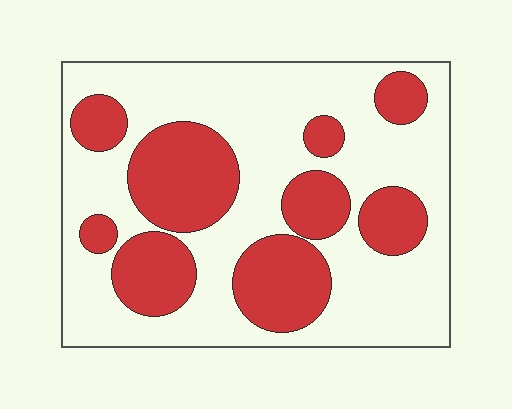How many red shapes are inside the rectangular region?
9.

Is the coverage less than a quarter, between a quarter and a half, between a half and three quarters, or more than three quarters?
Between a quarter and a half.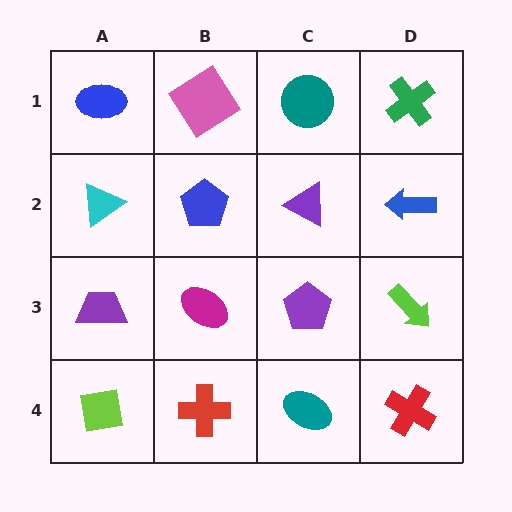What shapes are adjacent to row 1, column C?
A purple triangle (row 2, column C), a pink diamond (row 1, column B), a green cross (row 1, column D).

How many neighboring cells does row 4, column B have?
3.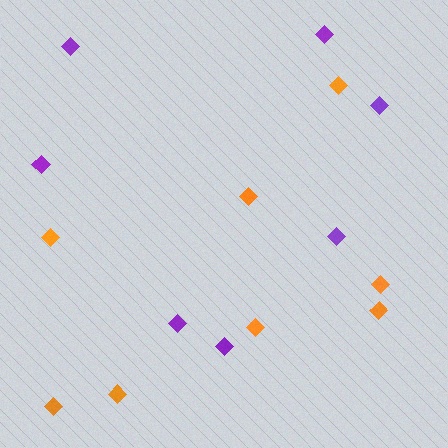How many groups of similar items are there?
There are 2 groups: one group of orange diamonds (8) and one group of purple diamonds (7).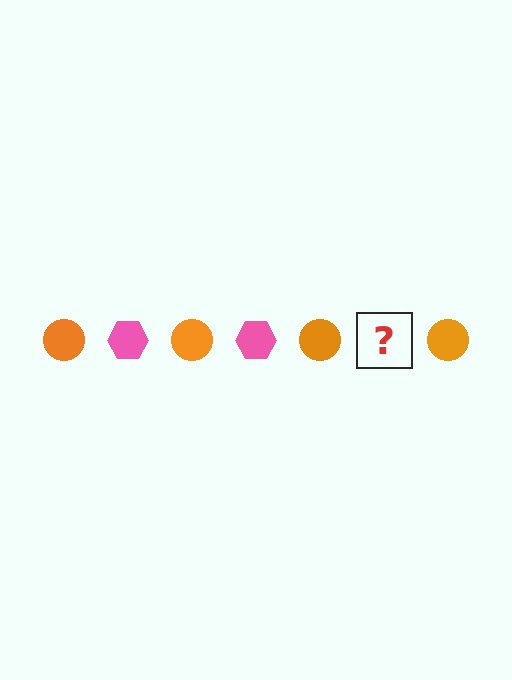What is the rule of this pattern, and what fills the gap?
The rule is that the pattern alternates between orange circle and pink hexagon. The gap should be filled with a pink hexagon.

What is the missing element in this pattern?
The missing element is a pink hexagon.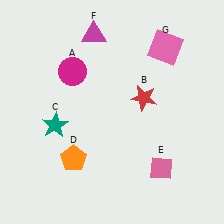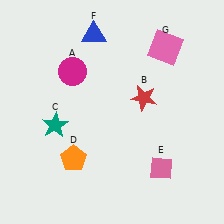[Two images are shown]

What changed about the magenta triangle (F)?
In Image 1, F is magenta. In Image 2, it changed to blue.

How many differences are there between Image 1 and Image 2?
There is 1 difference between the two images.